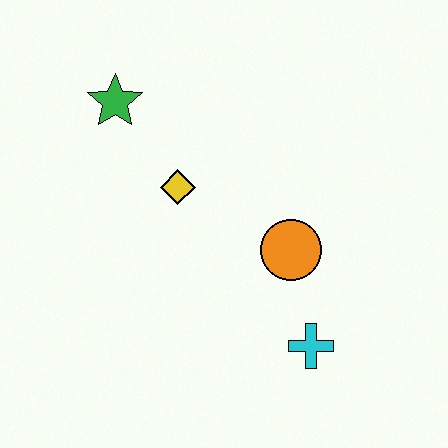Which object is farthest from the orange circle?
The green star is farthest from the orange circle.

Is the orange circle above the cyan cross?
Yes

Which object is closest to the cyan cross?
The orange circle is closest to the cyan cross.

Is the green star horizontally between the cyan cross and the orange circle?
No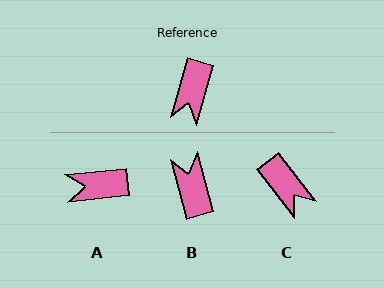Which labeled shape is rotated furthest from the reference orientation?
B, about 149 degrees away.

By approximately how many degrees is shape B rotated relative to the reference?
Approximately 149 degrees clockwise.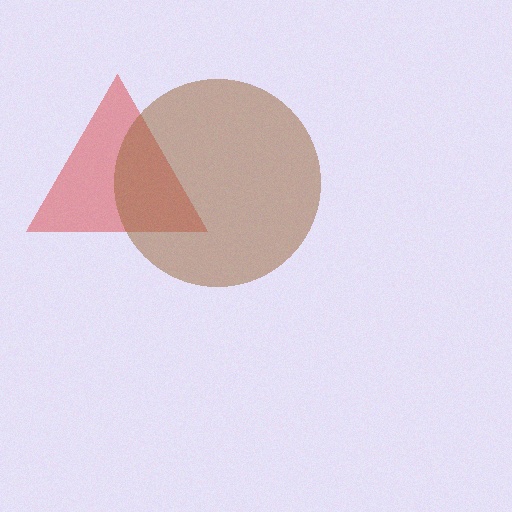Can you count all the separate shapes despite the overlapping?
Yes, there are 2 separate shapes.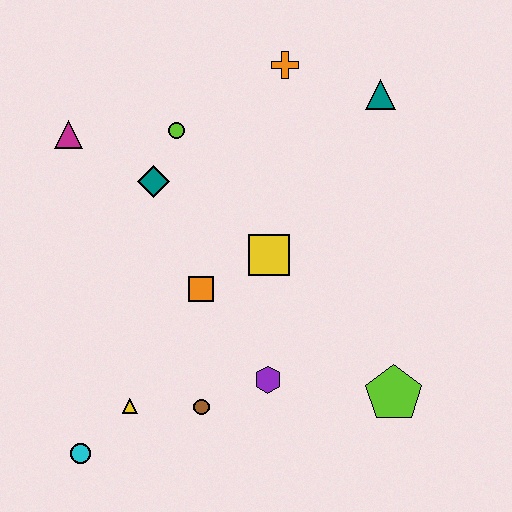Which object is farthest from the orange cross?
The cyan circle is farthest from the orange cross.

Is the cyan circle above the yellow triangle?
No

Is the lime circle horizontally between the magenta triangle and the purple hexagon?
Yes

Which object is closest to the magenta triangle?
The teal diamond is closest to the magenta triangle.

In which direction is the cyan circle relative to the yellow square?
The cyan circle is below the yellow square.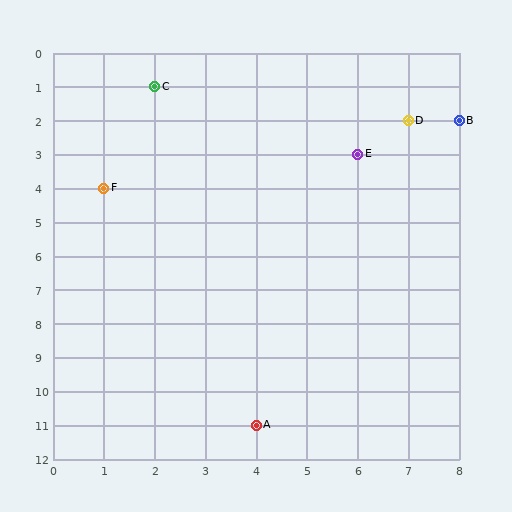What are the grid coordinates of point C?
Point C is at grid coordinates (2, 1).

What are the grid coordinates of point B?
Point B is at grid coordinates (8, 2).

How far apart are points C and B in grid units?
Points C and B are 6 columns and 1 row apart (about 6.1 grid units diagonally).